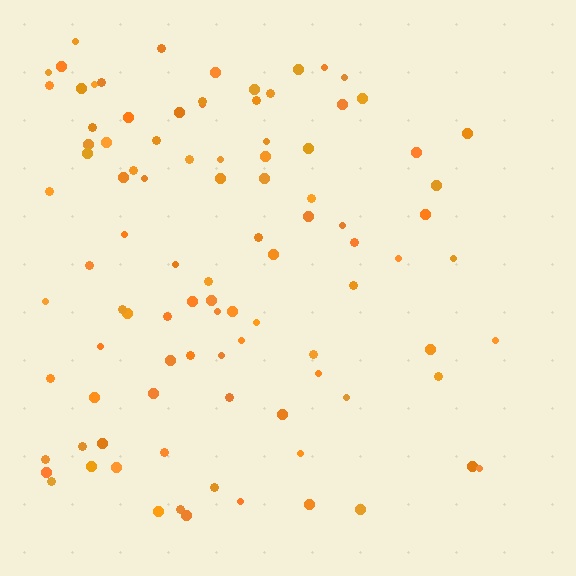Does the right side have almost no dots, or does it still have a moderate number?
Still a moderate number, just noticeably fewer than the left.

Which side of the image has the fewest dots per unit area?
The right.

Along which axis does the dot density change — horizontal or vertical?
Horizontal.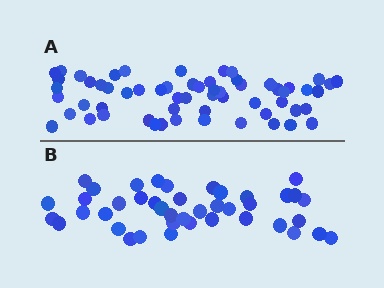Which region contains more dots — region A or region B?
Region A (the top region) has more dots.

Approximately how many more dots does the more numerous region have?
Region A has approximately 20 more dots than region B.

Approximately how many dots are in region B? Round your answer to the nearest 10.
About 40 dots. (The exact count is 42, which rounds to 40.)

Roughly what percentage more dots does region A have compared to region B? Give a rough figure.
About 45% more.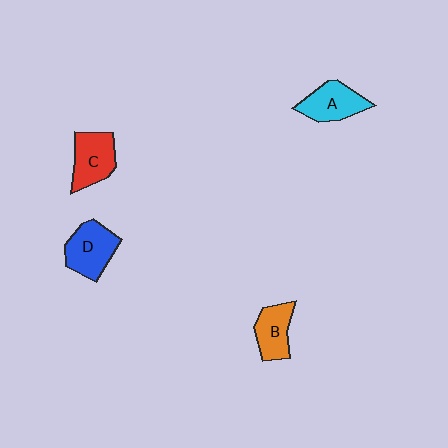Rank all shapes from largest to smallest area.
From largest to smallest: D (blue), C (red), A (cyan), B (orange).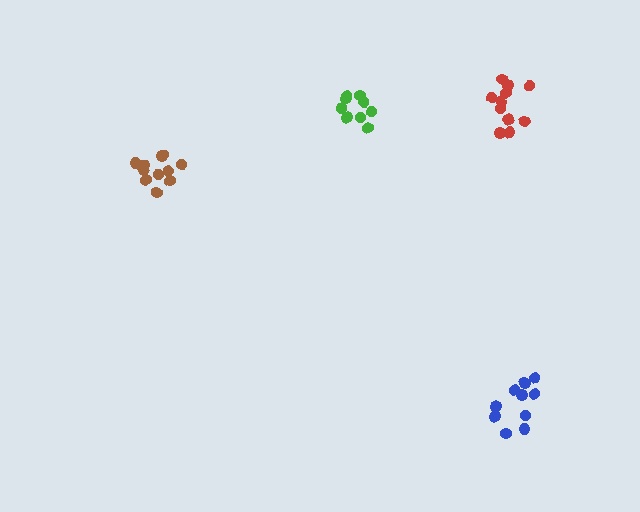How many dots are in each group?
Group 1: 10 dots, Group 2: 11 dots, Group 3: 12 dots, Group 4: 9 dots (42 total).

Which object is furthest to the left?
The brown cluster is leftmost.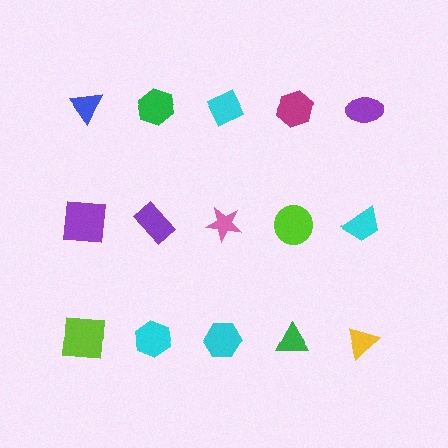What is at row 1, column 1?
A blue triangle.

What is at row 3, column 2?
A cyan hexagon.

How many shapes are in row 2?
5 shapes.